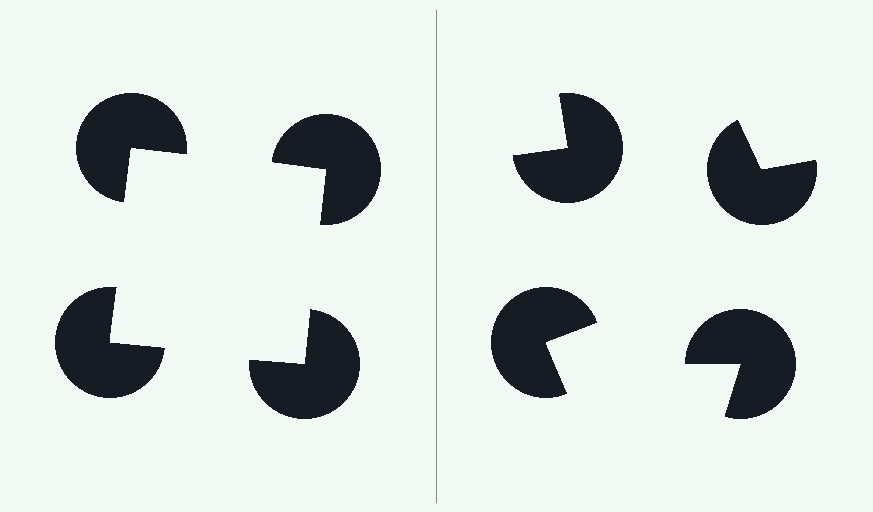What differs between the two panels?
The pac-man discs are positioned identically on both sides; only the wedge orientations differ. On the left they align to a square; on the right they are misaligned.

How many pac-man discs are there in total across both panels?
8 — 4 on each side.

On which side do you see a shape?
An illusory square appears on the left side. On the right side the wedge cuts are rotated, so no coherent shape forms.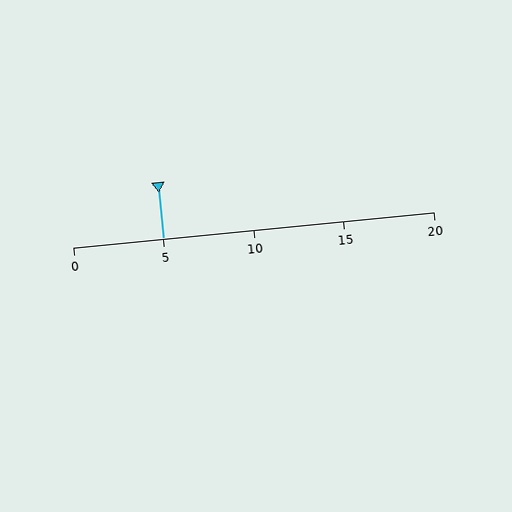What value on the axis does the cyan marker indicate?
The marker indicates approximately 5.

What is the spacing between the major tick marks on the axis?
The major ticks are spaced 5 apart.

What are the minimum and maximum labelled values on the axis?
The axis runs from 0 to 20.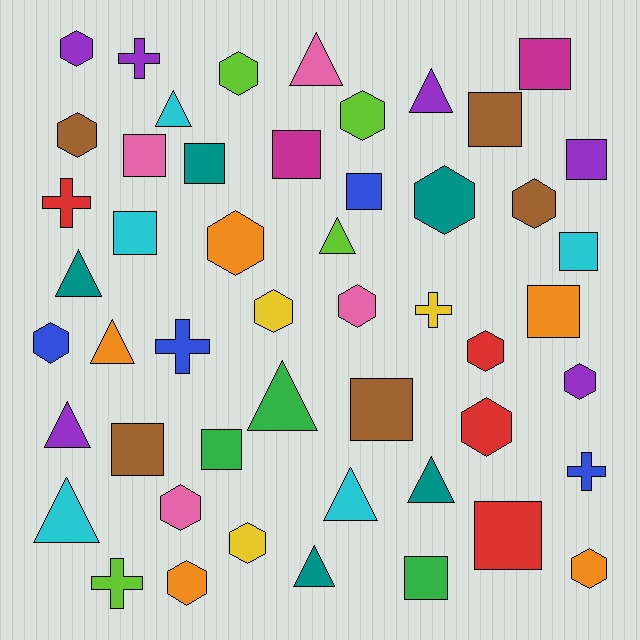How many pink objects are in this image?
There are 4 pink objects.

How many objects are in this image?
There are 50 objects.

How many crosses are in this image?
There are 6 crosses.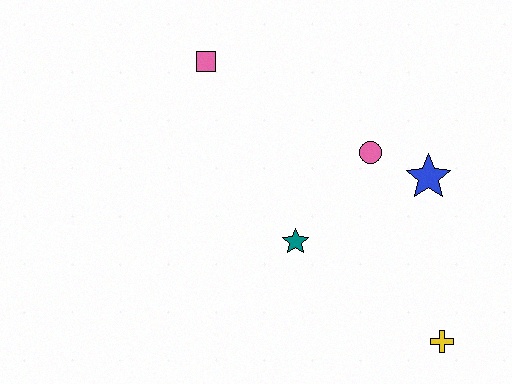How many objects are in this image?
There are 5 objects.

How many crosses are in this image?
There is 1 cross.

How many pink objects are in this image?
There are 2 pink objects.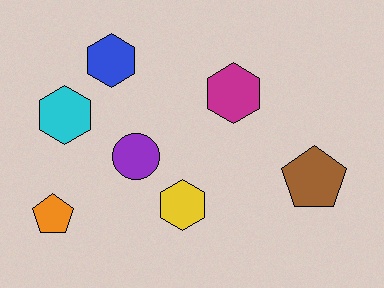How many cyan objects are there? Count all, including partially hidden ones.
There is 1 cyan object.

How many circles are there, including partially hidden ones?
There is 1 circle.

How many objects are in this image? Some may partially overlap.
There are 7 objects.